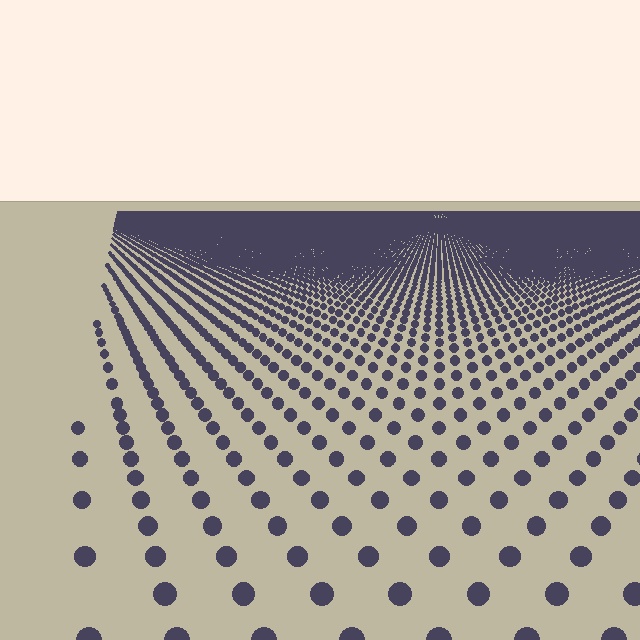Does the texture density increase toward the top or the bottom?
Density increases toward the top.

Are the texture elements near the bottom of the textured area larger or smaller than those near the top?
Larger. Near the bottom, elements are closer to the viewer and appear at a bigger on-screen size.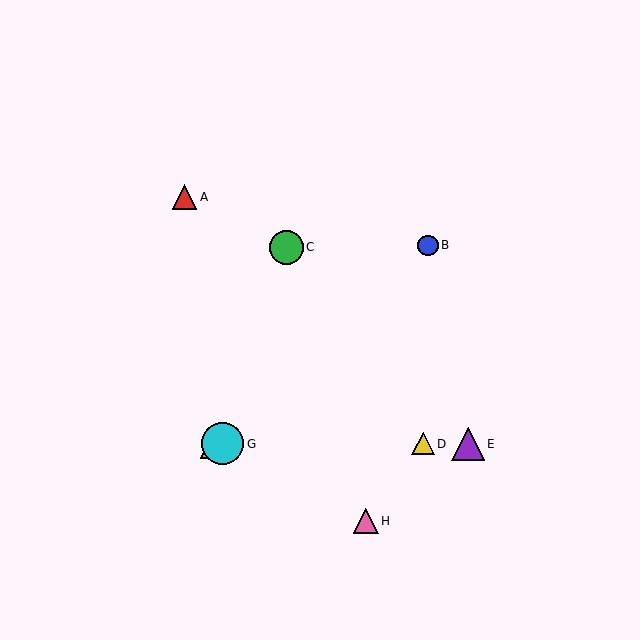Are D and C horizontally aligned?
No, D is at y≈444 and C is at y≈247.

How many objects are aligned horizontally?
4 objects (D, E, F, G) are aligned horizontally.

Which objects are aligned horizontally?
Objects D, E, F, G are aligned horizontally.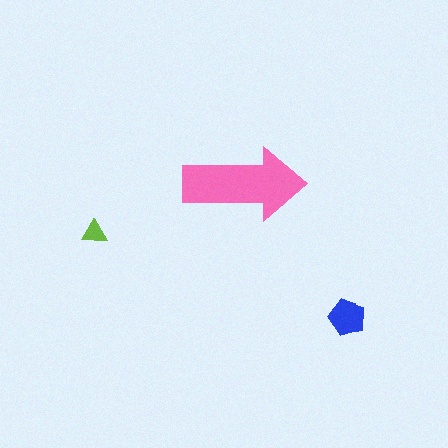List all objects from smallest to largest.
The lime triangle, the blue pentagon, the pink arrow.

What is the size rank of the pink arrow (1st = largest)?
1st.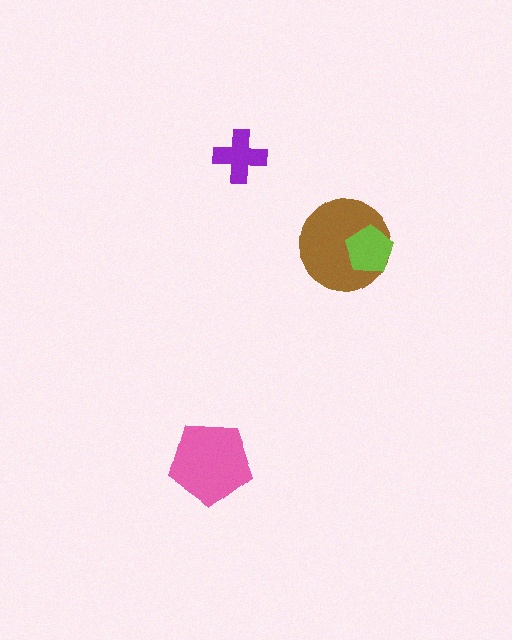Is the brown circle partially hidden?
Yes, it is partially covered by another shape.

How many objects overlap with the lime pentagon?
1 object overlaps with the lime pentagon.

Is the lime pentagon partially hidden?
No, no other shape covers it.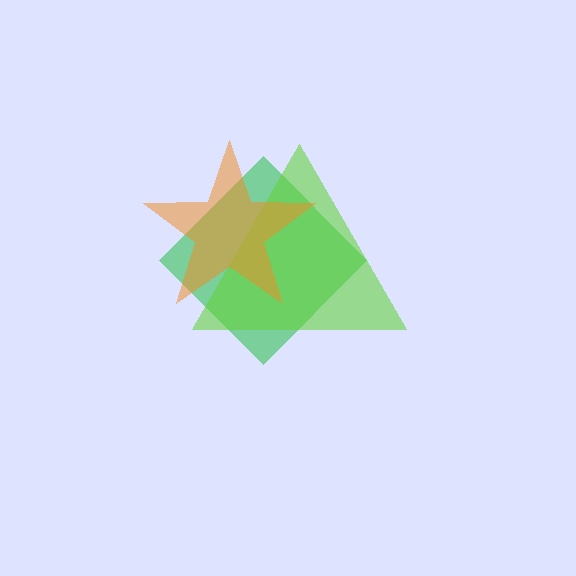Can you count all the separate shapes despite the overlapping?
Yes, there are 3 separate shapes.